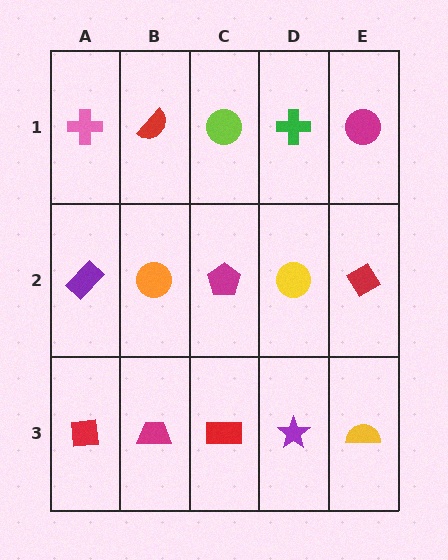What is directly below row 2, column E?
A yellow semicircle.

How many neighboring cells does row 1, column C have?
3.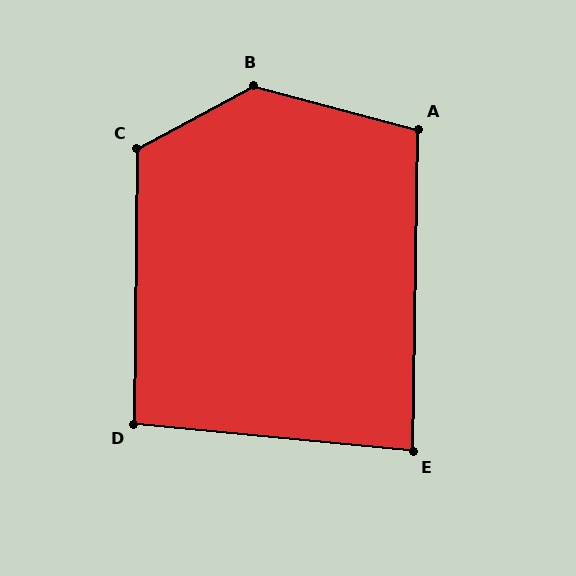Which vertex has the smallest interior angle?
E, at approximately 85 degrees.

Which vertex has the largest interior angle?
B, at approximately 137 degrees.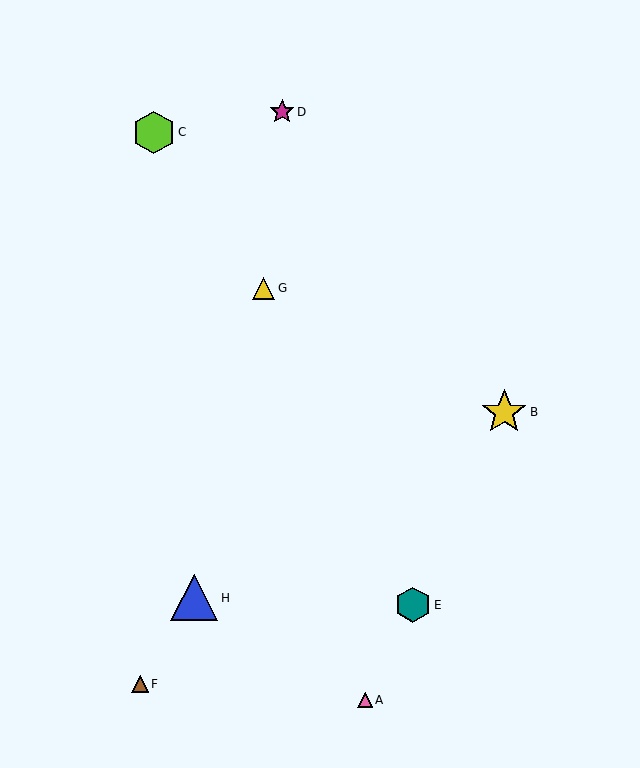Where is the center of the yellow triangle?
The center of the yellow triangle is at (264, 288).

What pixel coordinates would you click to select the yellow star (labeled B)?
Click at (504, 412) to select the yellow star B.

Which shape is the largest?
The blue triangle (labeled H) is the largest.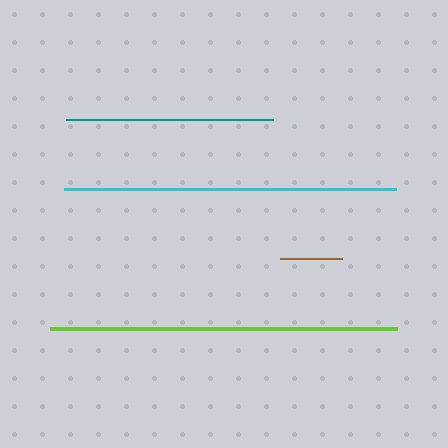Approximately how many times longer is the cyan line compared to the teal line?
The cyan line is approximately 1.6 times the length of the teal line.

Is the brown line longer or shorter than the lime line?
The lime line is longer than the brown line.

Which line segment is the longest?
The lime line is the longest at approximately 348 pixels.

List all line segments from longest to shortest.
From longest to shortest: lime, cyan, teal, brown.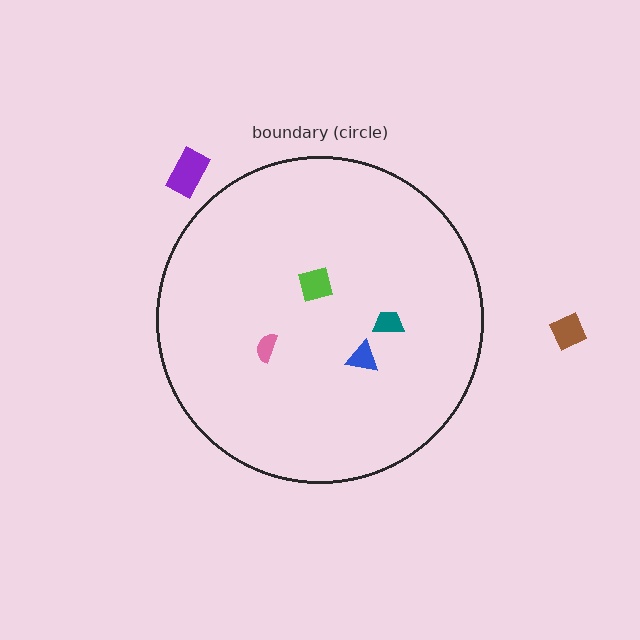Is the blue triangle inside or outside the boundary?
Inside.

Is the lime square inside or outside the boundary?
Inside.